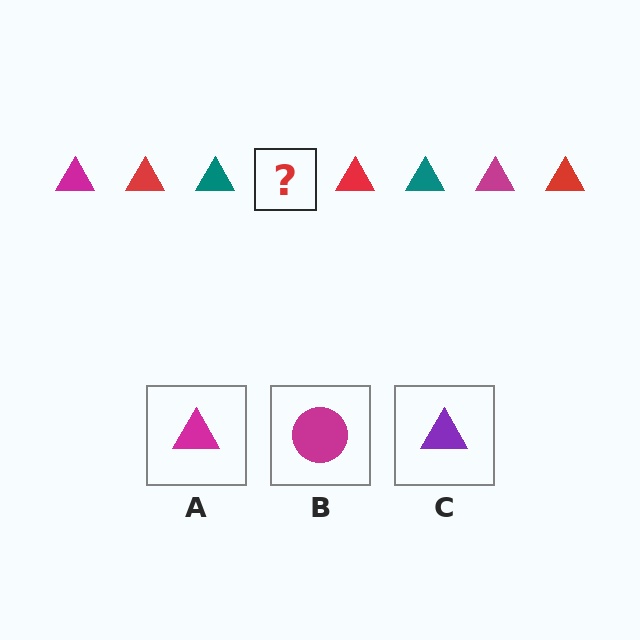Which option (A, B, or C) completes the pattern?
A.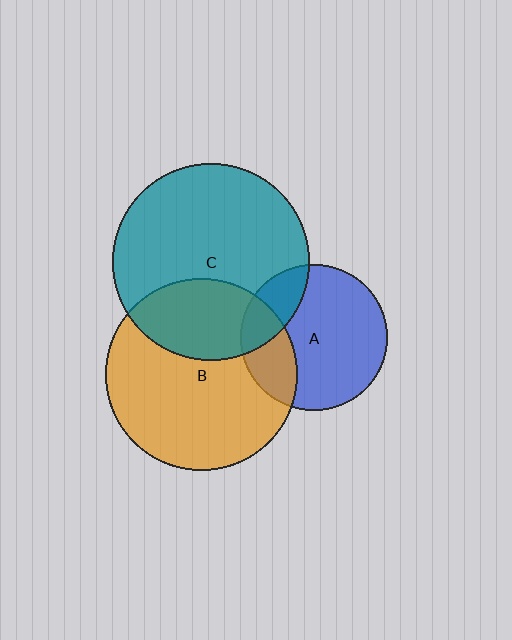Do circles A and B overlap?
Yes.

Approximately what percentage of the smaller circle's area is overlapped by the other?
Approximately 25%.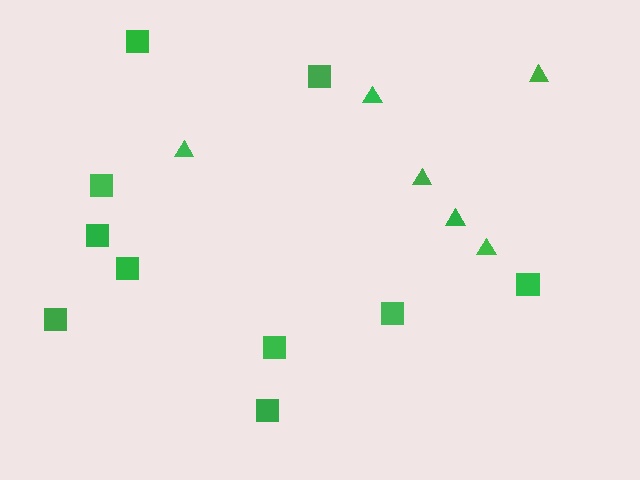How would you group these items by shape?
There are 2 groups: one group of triangles (6) and one group of squares (10).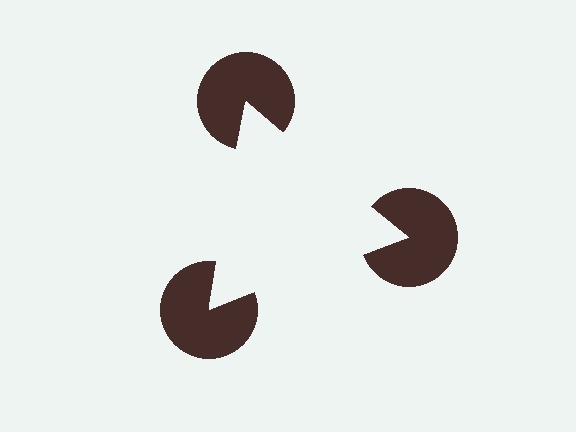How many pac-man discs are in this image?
There are 3 — one at each vertex of the illusory triangle.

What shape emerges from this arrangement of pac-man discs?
An illusory triangle — its edges are inferred from the aligned wedge cuts in the pac-man discs, not physically drawn.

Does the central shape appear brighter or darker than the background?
It typically appears slightly brighter than the background, even though no actual brightness change is drawn.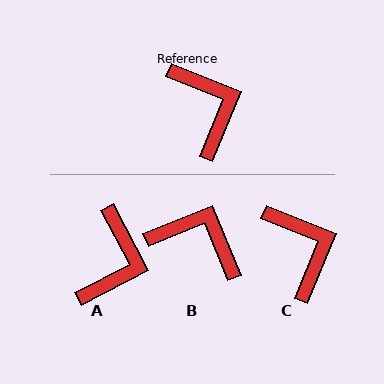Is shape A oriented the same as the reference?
No, it is off by about 40 degrees.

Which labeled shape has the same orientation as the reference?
C.